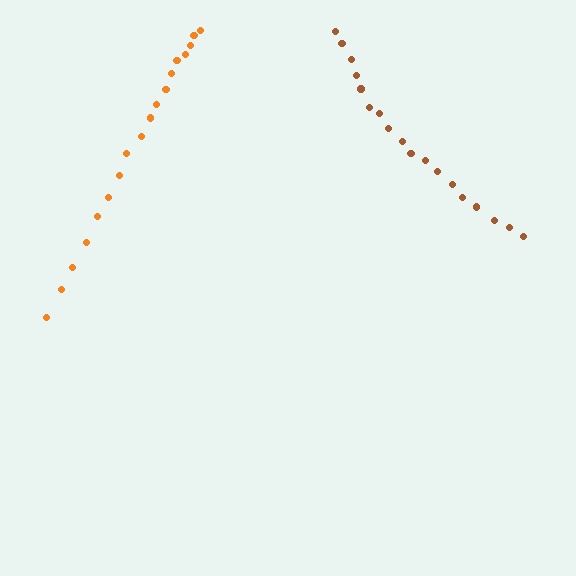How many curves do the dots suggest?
There are 2 distinct paths.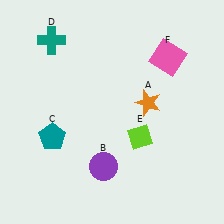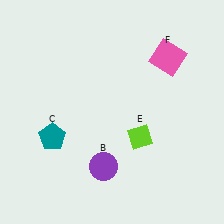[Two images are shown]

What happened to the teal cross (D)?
The teal cross (D) was removed in Image 2. It was in the top-left area of Image 1.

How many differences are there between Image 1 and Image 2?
There are 2 differences between the two images.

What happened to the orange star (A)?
The orange star (A) was removed in Image 2. It was in the top-right area of Image 1.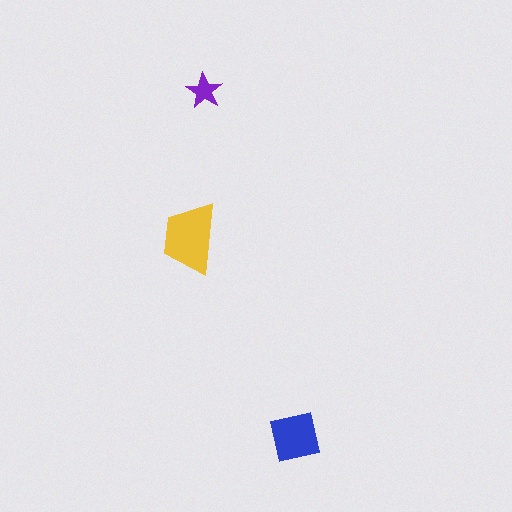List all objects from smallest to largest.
The purple star, the blue square, the yellow trapezoid.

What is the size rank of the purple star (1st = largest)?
3rd.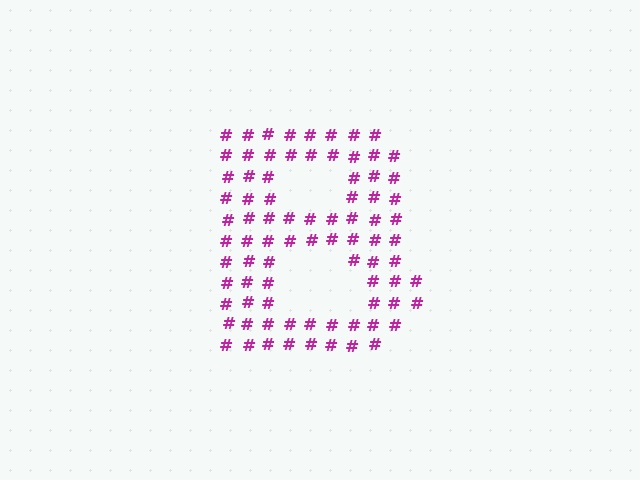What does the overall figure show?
The overall figure shows the letter B.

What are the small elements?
The small elements are hash symbols.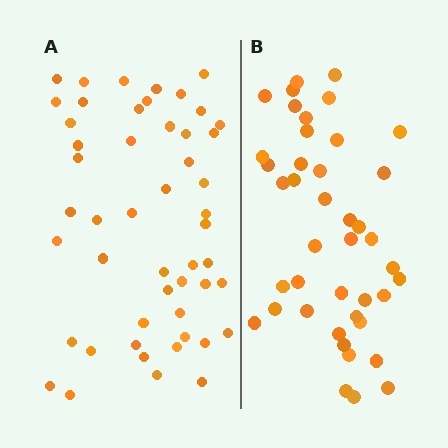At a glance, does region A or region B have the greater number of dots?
Region A (the left region) has more dots.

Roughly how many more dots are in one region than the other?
Region A has roughly 8 or so more dots than region B.